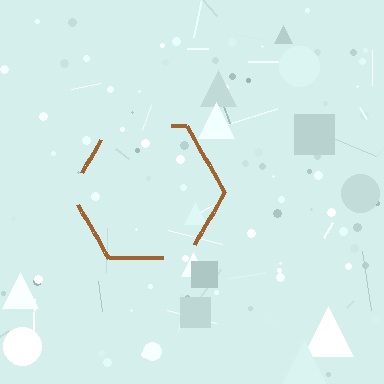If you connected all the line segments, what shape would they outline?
They would outline a hexagon.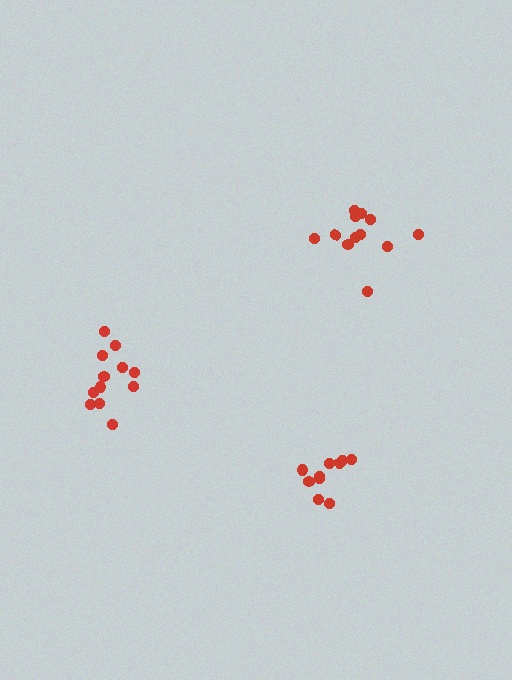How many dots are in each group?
Group 1: 12 dots, Group 2: 12 dots, Group 3: 10 dots (34 total).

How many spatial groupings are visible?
There are 3 spatial groupings.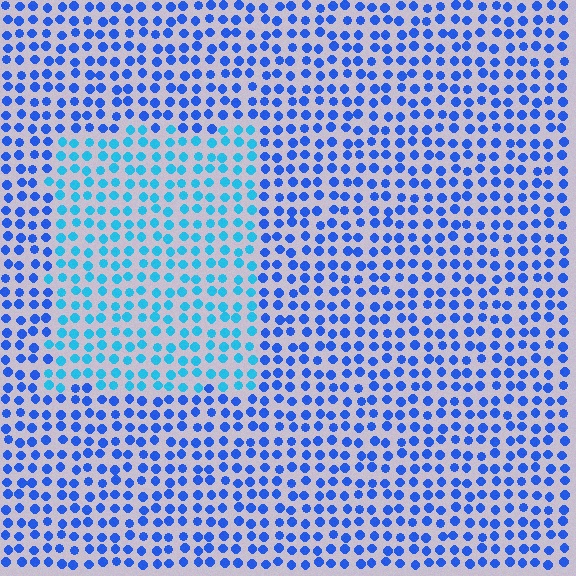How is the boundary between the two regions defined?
The boundary is defined purely by a slight shift in hue (about 32 degrees). Spacing, size, and orientation are identical on both sides.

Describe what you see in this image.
The image is filled with small blue elements in a uniform arrangement. A rectangle-shaped region is visible where the elements are tinted to a slightly different hue, forming a subtle color boundary.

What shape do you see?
I see a rectangle.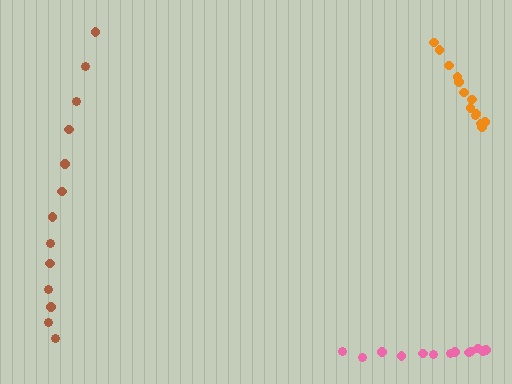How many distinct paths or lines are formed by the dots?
There are 3 distinct paths.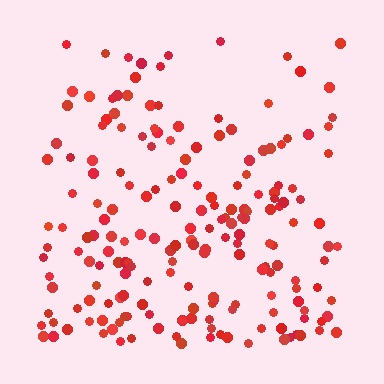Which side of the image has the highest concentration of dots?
The bottom.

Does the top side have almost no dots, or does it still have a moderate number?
Still a moderate number, just noticeably fewer than the bottom.